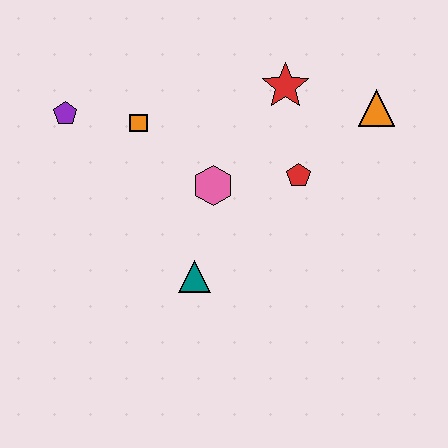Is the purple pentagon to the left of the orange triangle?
Yes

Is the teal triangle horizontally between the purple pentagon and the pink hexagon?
Yes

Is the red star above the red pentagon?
Yes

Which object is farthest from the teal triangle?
The orange triangle is farthest from the teal triangle.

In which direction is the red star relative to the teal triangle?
The red star is above the teal triangle.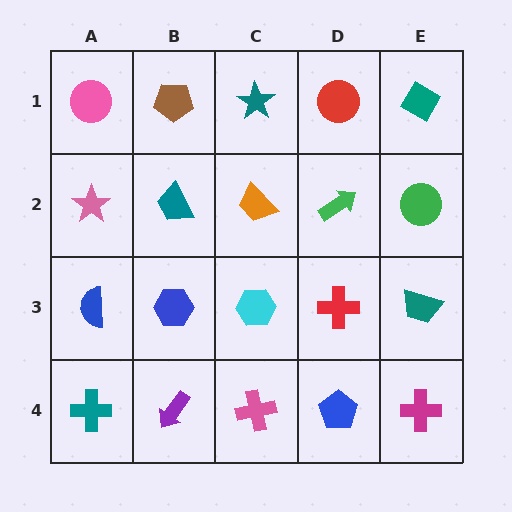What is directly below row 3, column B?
A purple arrow.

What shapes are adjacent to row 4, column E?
A teal trapezoid (row 3, column E), a blue pentagon (row 4, column D).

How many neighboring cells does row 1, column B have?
3.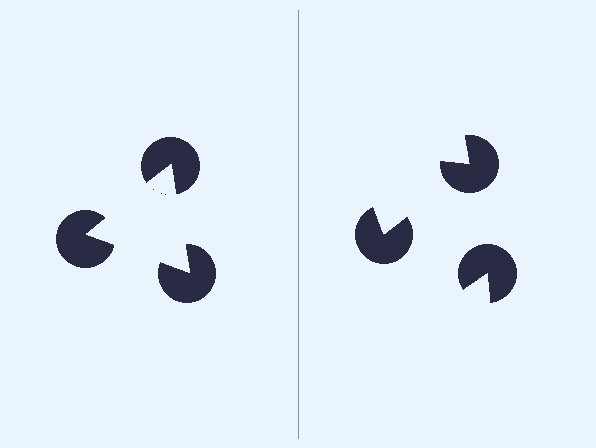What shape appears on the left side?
An illusory triangle.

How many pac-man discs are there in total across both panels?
6 — 3 on each side.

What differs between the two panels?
The pac-man discs are positioned identically on both sides; only the wedge orientations differ. On the left they align to a triangle; on the right they are misaligned.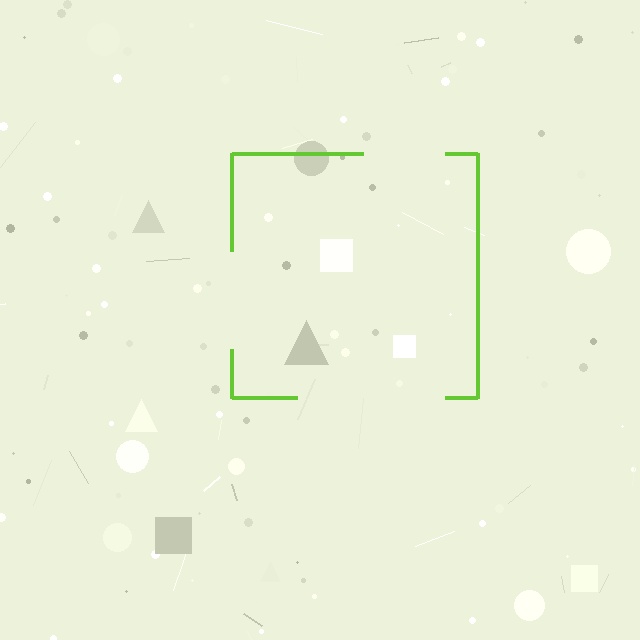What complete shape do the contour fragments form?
The contour fragments form a square.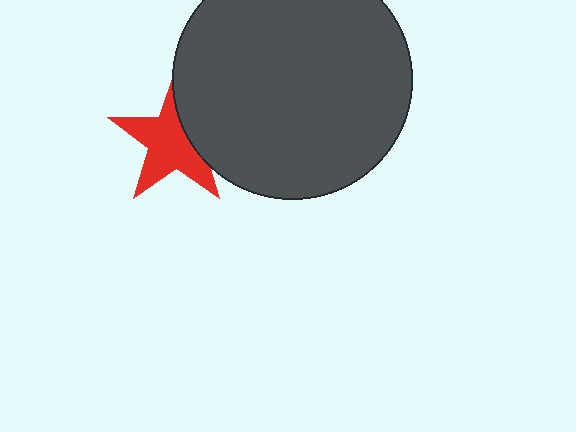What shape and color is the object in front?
The object in front is a dark gray circle.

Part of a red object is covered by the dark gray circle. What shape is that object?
It is a star.